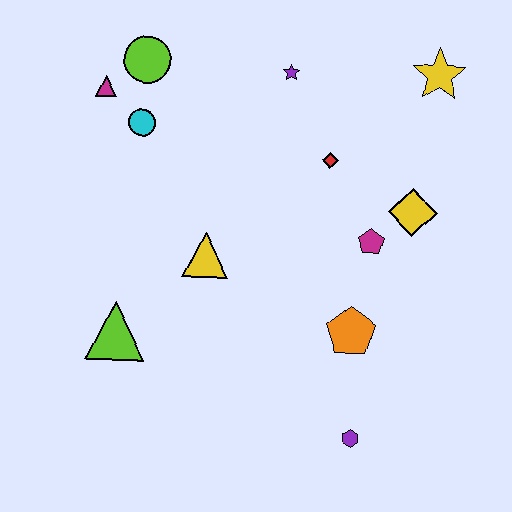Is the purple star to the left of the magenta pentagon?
Yes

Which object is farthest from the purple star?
The purple hexagon is farthest from the purple star.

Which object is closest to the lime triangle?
The yellow triangle is closest to the lime triangle.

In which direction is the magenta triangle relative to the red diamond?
The magenta triangle is to the left of the red diamond.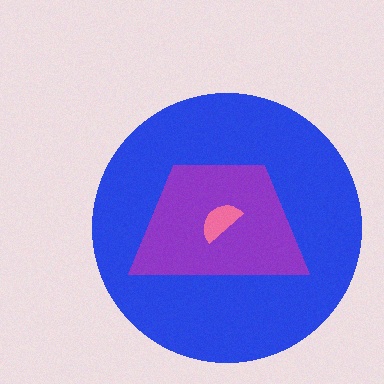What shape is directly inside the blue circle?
The purple trapezoid.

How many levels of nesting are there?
3.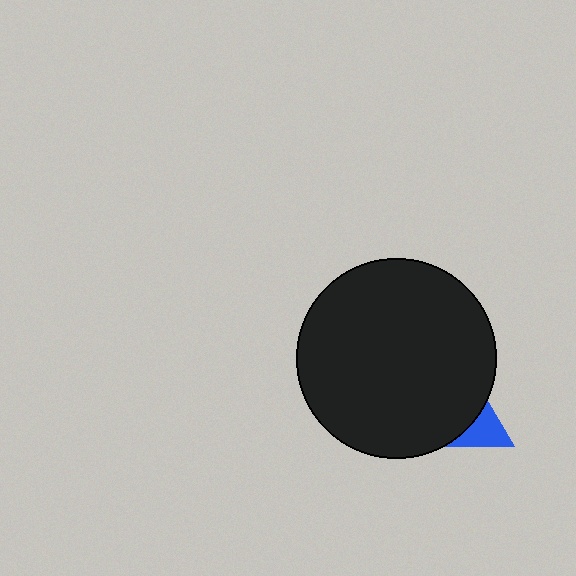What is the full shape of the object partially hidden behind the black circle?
The partially hidden object is a blue triangle.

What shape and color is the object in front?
The object in front is a black circle.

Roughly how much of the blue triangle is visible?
A small part of it is visible (roughly 31%).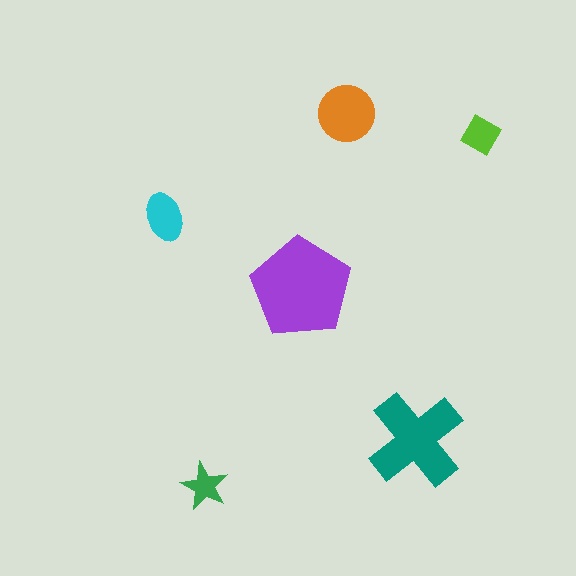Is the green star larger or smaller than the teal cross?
Smaller.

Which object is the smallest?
The green star.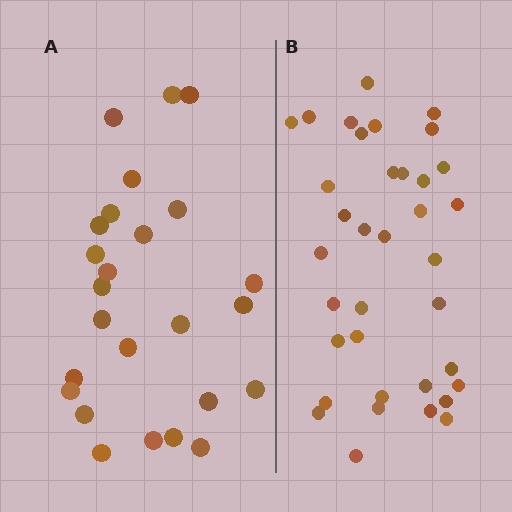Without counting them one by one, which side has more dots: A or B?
Region B (the right region) has more dots.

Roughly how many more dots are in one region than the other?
Region B has roughly 12 or so more dots than region A.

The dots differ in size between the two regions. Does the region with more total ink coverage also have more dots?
No. Region A has more total ink coverage because its dots are larger, but region B actually contains more individual dots. Total area can be misleading — the number of items is what matters here.